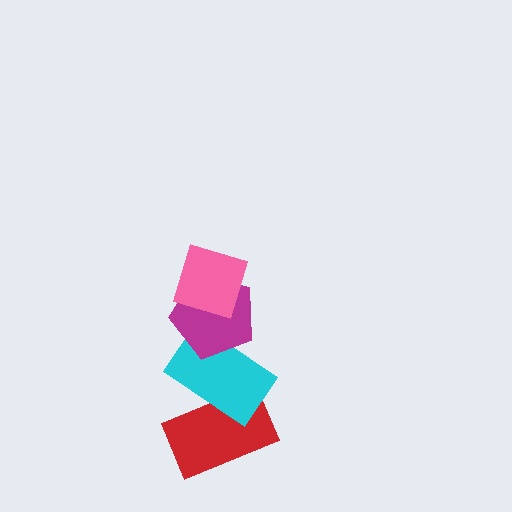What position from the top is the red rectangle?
The red rectangle is 4th from the top.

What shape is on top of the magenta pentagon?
The pink diamond is on top of the magenta pentagon.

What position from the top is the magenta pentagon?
The magenta pentagon is 2nd from the top.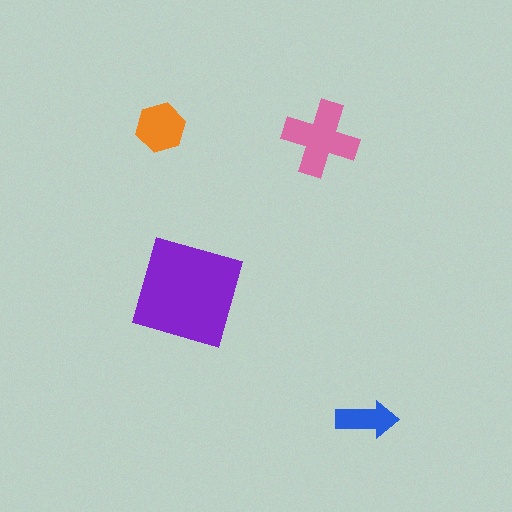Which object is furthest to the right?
The blue arrow is rightmost.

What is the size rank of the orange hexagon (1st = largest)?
3rd.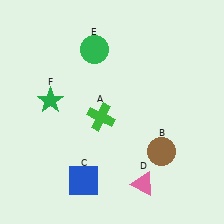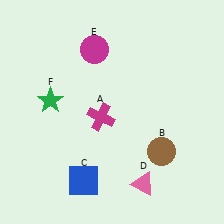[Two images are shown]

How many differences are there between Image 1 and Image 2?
There are 2 differences between the two images.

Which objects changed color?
A changed from green to magenta. E changed from green to magenta.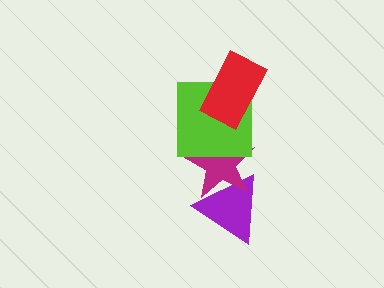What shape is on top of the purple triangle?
The magenta star is on top of the purple triangle.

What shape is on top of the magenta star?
The lime square is on top of the magenta star.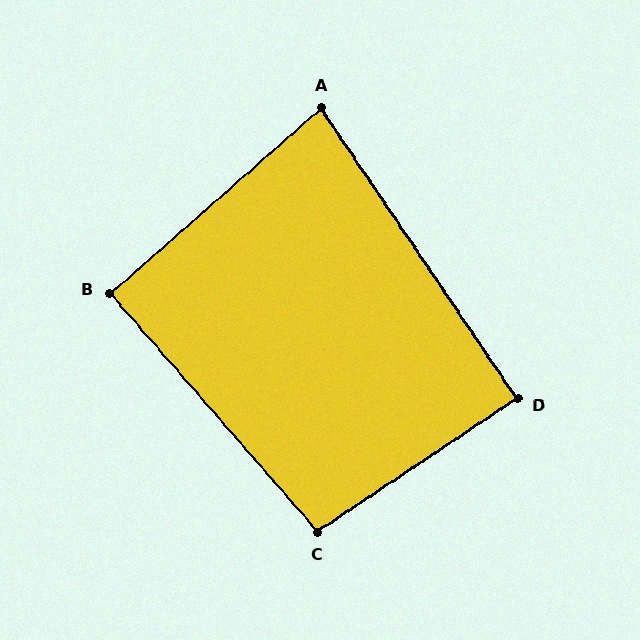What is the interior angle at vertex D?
Approximately 90 degrees (approximately right).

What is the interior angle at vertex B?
Approximately 90 degrees (approximately right).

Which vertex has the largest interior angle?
C, at approximately 97 degrees.